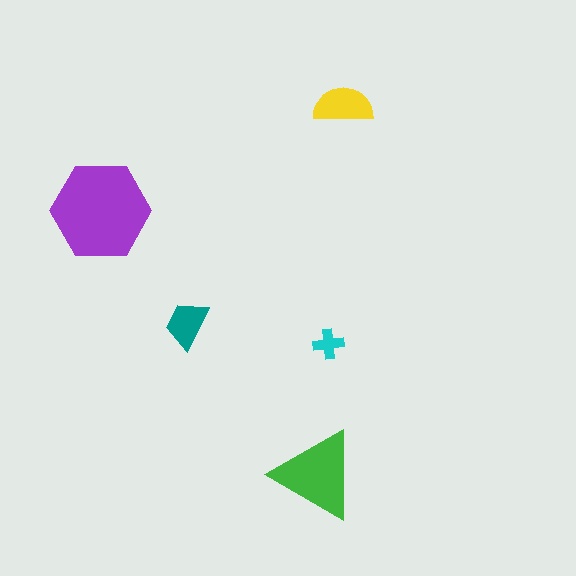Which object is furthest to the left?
The purple hexagon is leftmost.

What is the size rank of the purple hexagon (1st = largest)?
1st.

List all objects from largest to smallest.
The purple hexagon, the green triangle, the yellow semicircle, the teal trapezoid, the cyan cross.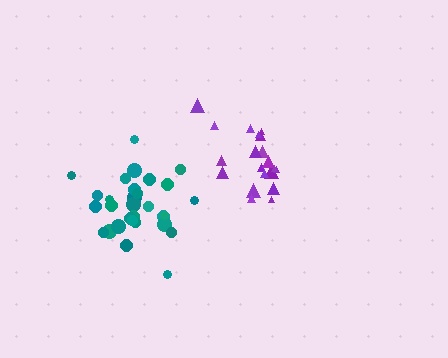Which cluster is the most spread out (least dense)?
Teal.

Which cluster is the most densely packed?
Purple.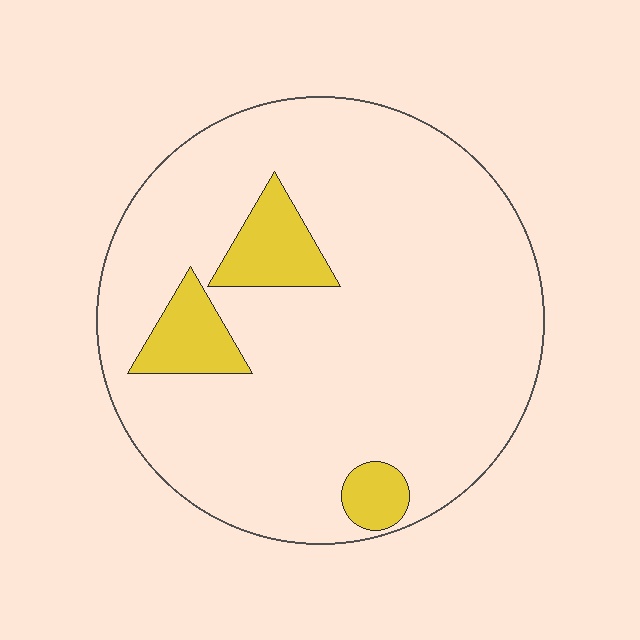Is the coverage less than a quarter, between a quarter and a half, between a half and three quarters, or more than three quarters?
Less than a quarter.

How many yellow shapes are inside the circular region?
3.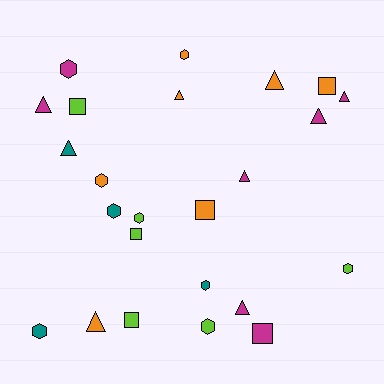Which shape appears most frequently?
Triangle, with 9 objects.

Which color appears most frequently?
Magenta, with 7 objects.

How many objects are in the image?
There are 24 objects.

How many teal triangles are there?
There is 1 teal triangle.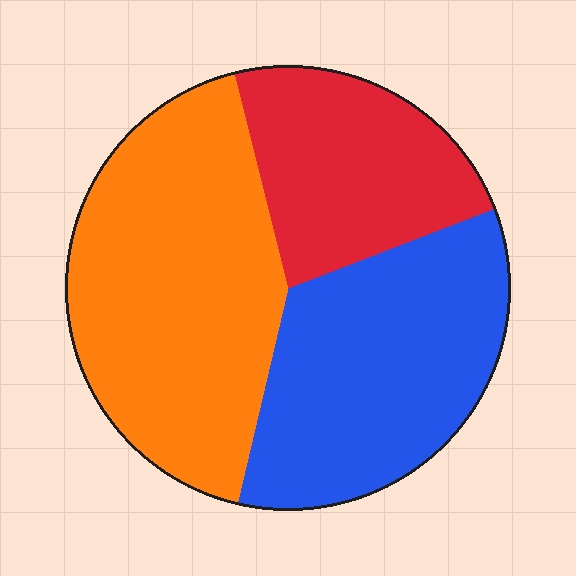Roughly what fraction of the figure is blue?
Blue takes up between a quarter and a half of the figure.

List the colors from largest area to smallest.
From largest to smallest: orange, blue, red.